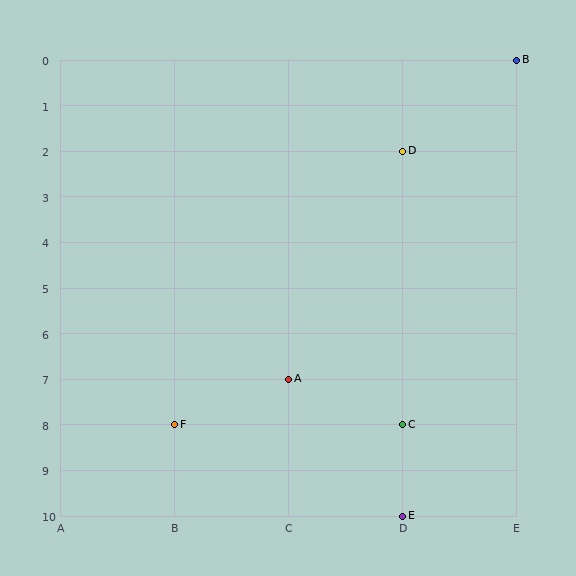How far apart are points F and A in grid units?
Points F and A are 1 column and 1 row apart (about 1.4 grid units diagonally).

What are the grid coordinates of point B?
Point B is at grid coordinates (E, 0).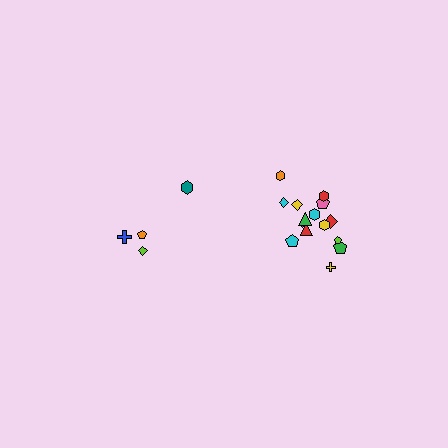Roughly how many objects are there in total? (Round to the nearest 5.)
Roughly 20 objects in total.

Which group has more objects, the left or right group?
The right group.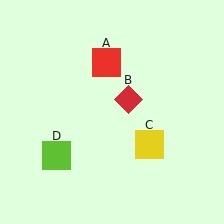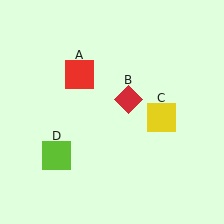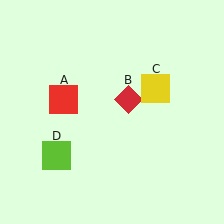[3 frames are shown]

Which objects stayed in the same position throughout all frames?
Red diamond (object B) and lime square (object D) remained stationary.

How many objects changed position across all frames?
2 objects changed position: red square (object A), yellow square (object C).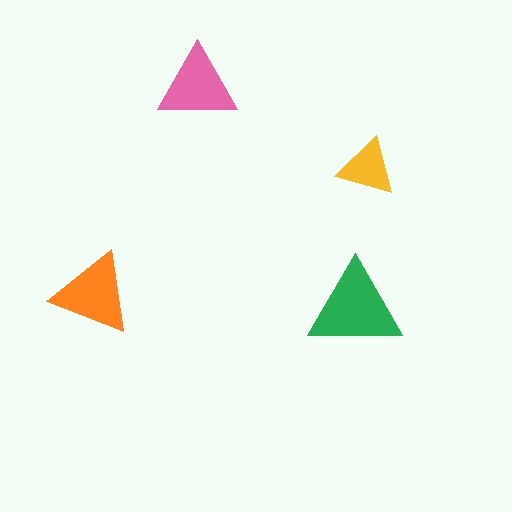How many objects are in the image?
There are 4 objects in the image.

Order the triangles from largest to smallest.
the green one, the orange one, the pink one, the yellow one.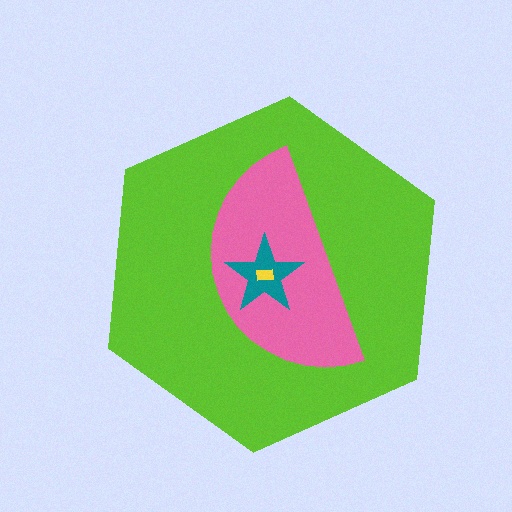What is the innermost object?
The yellow rectangle.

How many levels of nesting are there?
4.